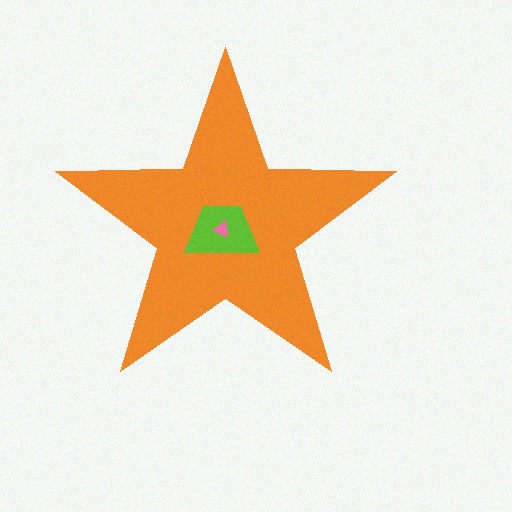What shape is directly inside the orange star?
The lime trapezoid.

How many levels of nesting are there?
3.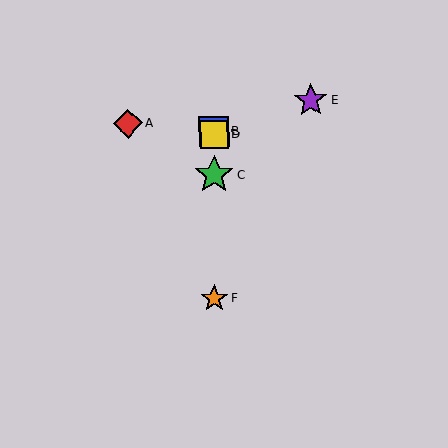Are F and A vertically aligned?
No, F is at x≈214 and A is at x≈128.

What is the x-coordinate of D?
Object D is at x≈214.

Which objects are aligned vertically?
Objects B, C, D, F are aligned vertically.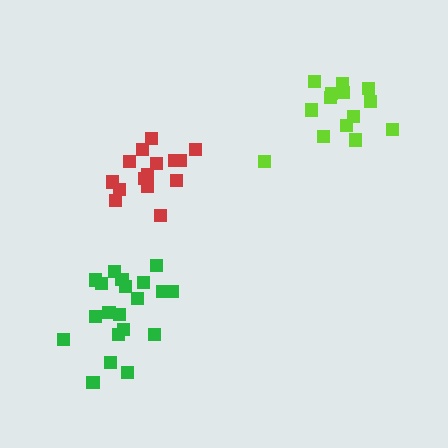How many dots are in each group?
Group 1: 14 dots, Group 2: 20 dots, Group 3: 15 dots (49 total).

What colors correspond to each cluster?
The clusters are colored: lime, green, red.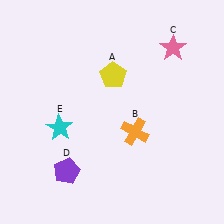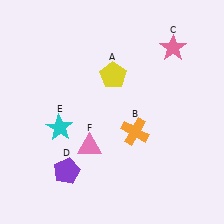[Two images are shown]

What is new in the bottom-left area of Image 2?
A pink triangle (F) was added in the bottom-left area of Image 2.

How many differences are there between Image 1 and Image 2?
There is 1 difference between the two images.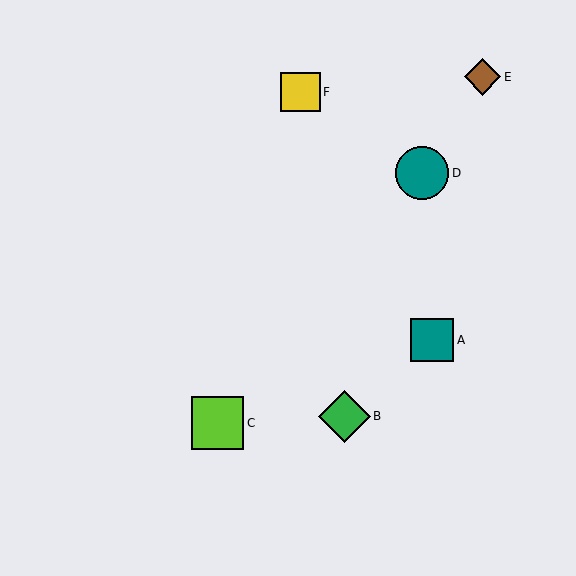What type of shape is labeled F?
Shape F is a yellow square.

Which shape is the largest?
The teal circle (labeled D) is the largest.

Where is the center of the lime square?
The center of the lime square is at (217, 423).